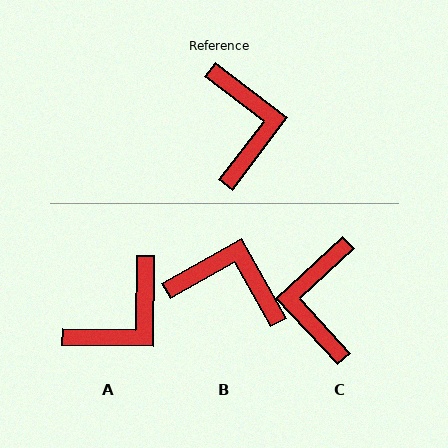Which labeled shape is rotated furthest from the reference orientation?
C, about 170 degrees away.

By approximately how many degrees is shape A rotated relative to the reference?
Approximately 54 degrees clockwise.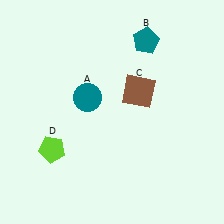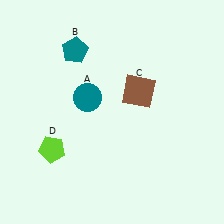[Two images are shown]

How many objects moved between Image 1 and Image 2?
1 object moved between the two images.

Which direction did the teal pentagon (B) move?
The teal pentagon (B) moved left.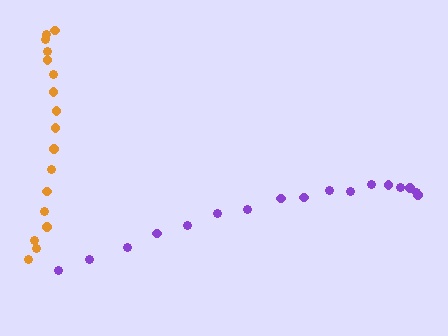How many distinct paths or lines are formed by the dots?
There are 2 distinct paths.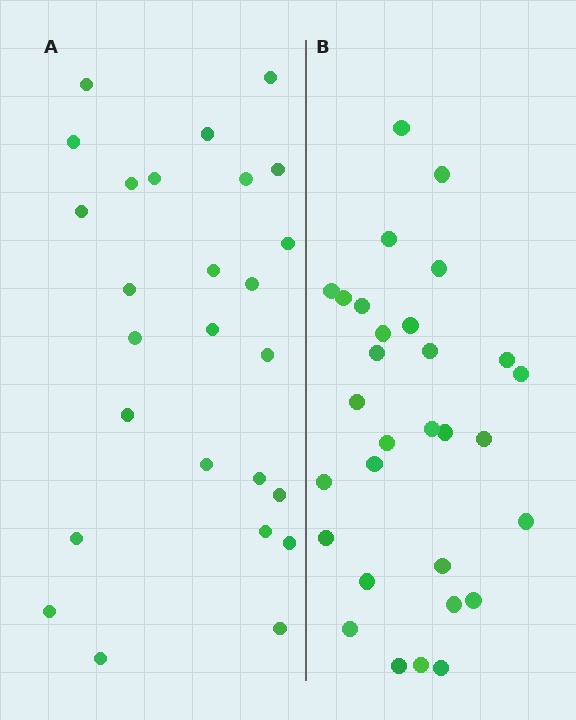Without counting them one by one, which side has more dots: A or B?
Region B (the right region) has more dots.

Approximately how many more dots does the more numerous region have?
Region B has about 4 more dots than region A.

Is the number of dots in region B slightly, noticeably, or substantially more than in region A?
Region B has only slightly more — the two regions are fairly close. The ratio is roughly 1.2 to 1.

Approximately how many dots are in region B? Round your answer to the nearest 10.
About 30 dots.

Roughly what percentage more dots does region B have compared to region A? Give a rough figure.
About 15% more.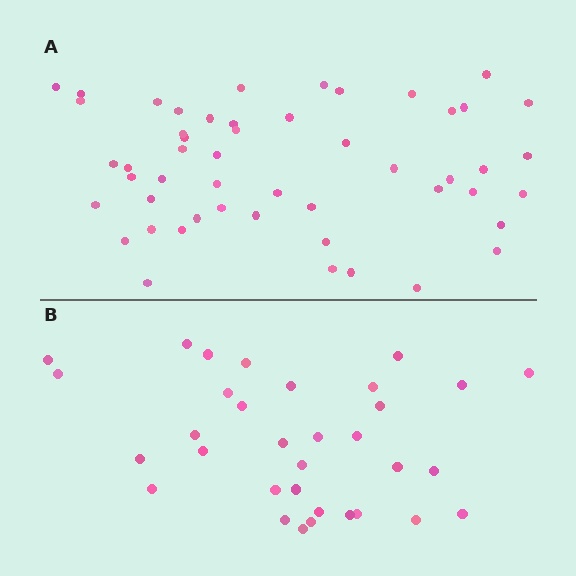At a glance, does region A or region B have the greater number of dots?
Region A (the top region) has more dots.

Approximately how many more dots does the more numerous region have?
Region A has approximately 20 more dots than region B.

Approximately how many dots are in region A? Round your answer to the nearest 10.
About 50 dots. (The exact count is 51, which rounds to 50.)